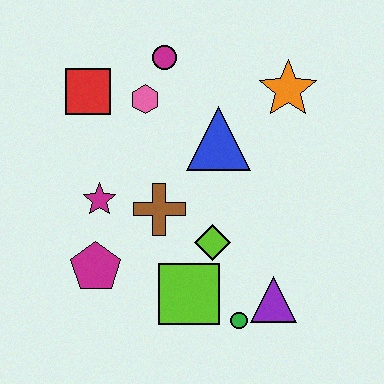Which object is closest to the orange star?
The blue triangle is closest to the orange star.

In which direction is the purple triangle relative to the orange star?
The purple triangle is below the orange star.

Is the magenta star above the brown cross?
Yes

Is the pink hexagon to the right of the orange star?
No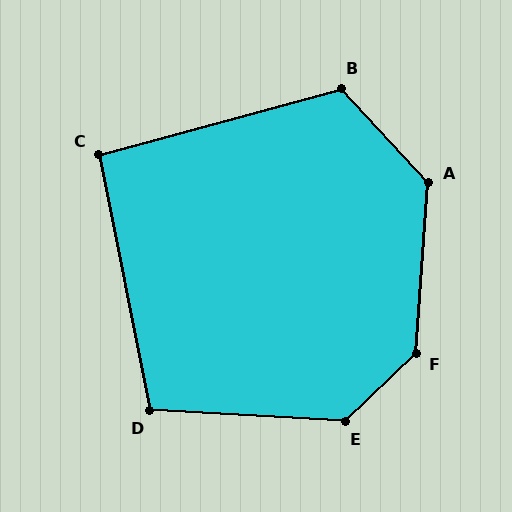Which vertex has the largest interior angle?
F, at approximately 138 degrees.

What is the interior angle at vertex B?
Approximately 118 degrees (obtuse).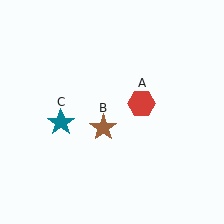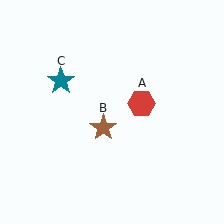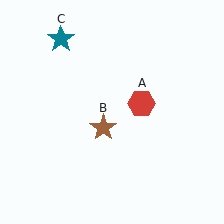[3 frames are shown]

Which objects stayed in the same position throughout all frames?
Red hexagon (object A) and brown star (object B) remained stationary.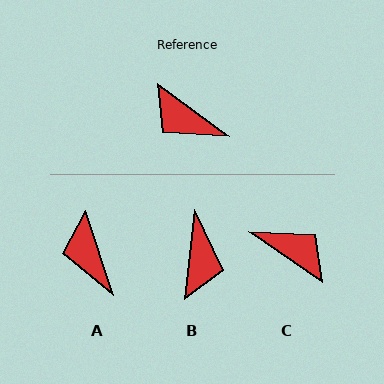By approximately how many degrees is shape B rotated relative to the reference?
Approximately 119 degrees counter-clockwise.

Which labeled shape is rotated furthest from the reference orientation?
C, about 179 degrees away.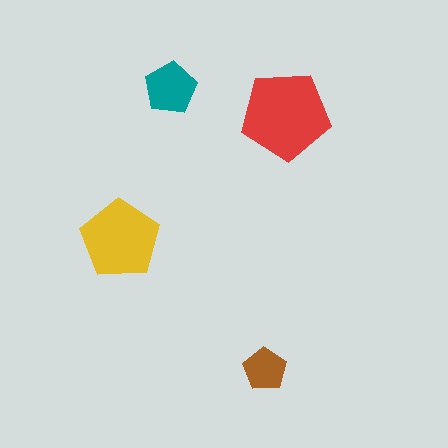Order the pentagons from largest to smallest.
the red one, the yellow one, the teal one, the brown one.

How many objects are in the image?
There are 4 objects in the image.